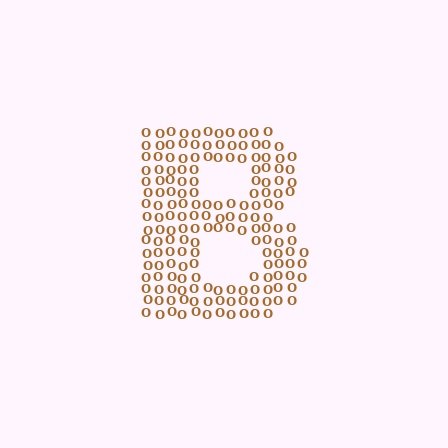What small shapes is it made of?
It is made of small letter O's.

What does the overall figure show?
The overall figure shows the letter B.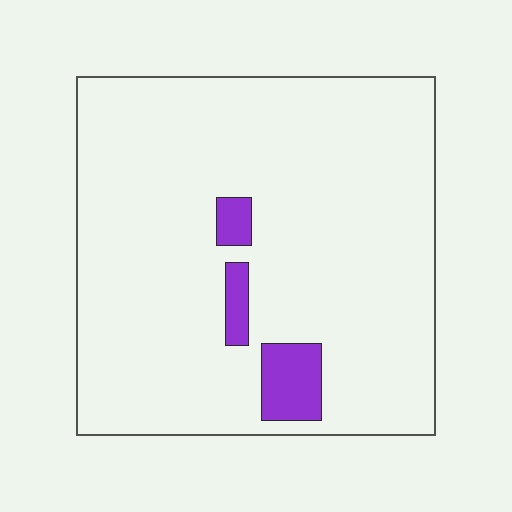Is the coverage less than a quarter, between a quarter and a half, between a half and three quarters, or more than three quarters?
Less than a quarter.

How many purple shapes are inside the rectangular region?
3.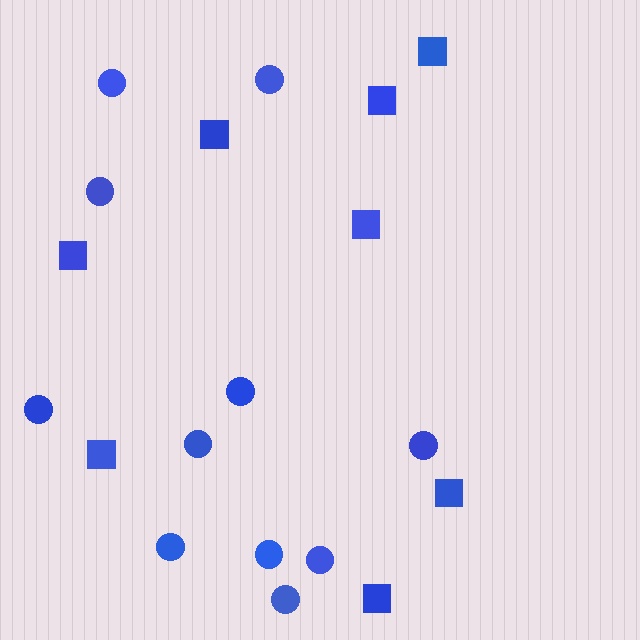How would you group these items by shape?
There are 2 groups: one group of circles (11) and one group of squares (8).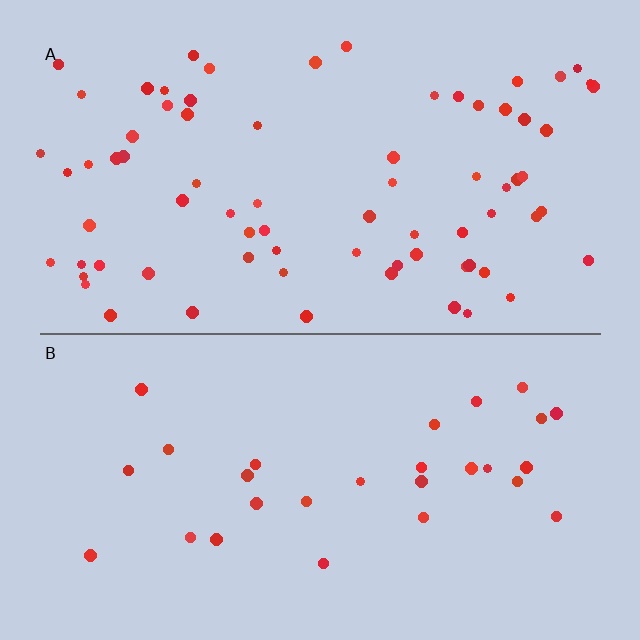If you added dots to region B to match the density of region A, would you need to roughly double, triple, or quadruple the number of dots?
Approximately triple.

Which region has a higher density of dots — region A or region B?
A (the top).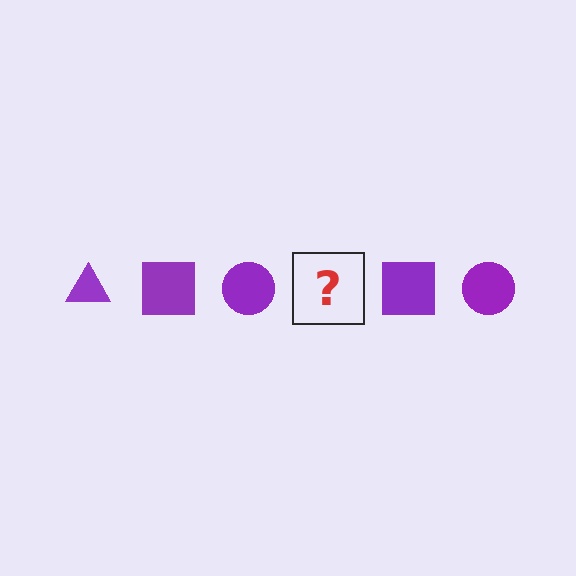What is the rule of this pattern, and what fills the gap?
The rule is that the pattern cycles through triangle, square, circle shapes in purple. The gap should be filled with a purple triangle.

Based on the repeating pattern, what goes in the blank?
The blank should be a purple triangle.